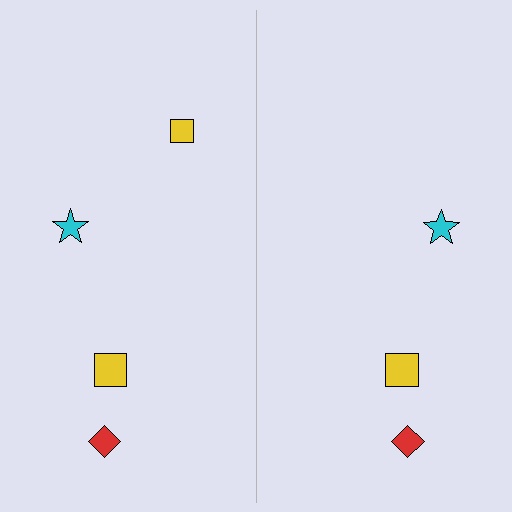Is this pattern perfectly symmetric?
No, the pattern is not perfectly symmetric. A yellow square is missing from the right side.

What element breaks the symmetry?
A yellow square is missing from the right side.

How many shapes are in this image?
There are 7 shapes in this image.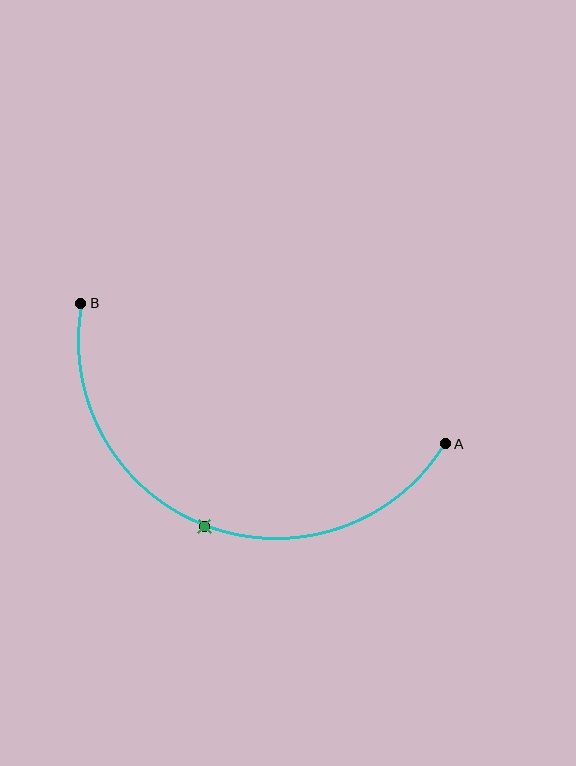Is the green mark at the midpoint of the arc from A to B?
Yes. The green mark lies on the arc at equal arc-length from both A and B — it is the arc midpoint.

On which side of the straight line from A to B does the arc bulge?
The arc bulges below the straight line connecting A and B.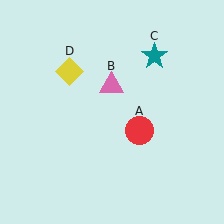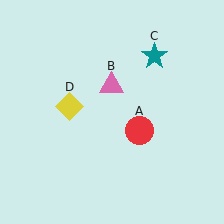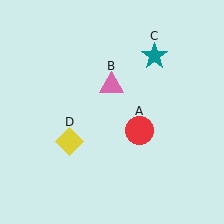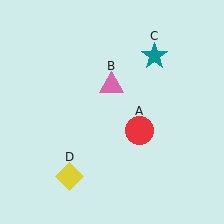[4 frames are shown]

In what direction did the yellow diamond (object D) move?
The yellow diamond (object D) moved down.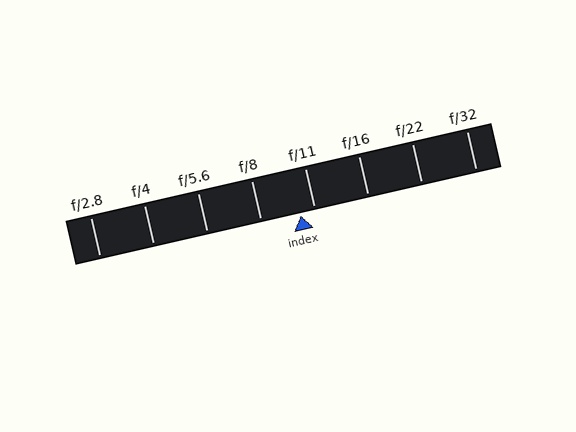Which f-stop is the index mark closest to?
The index mark is closest to f/11.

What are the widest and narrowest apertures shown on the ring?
The widest aperture shown is f/2.8 and the narrowest is f/32.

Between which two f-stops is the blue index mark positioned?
The index mark is between f/8 and f/11.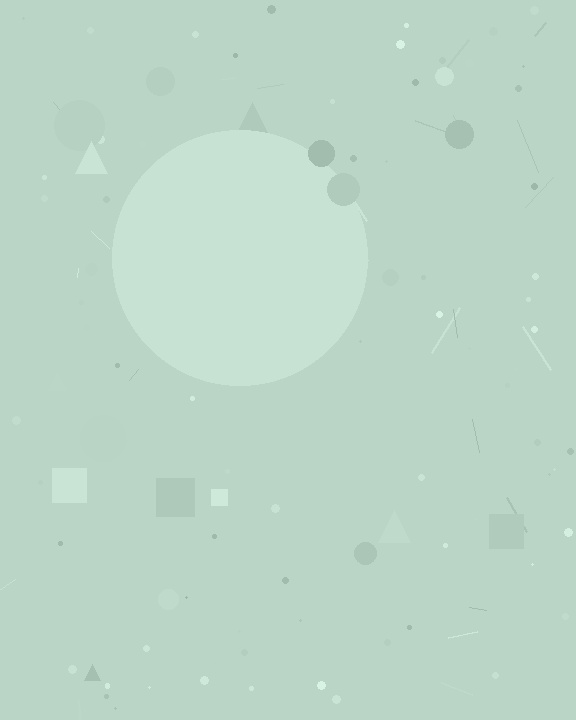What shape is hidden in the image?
A circle is hidden in the image.